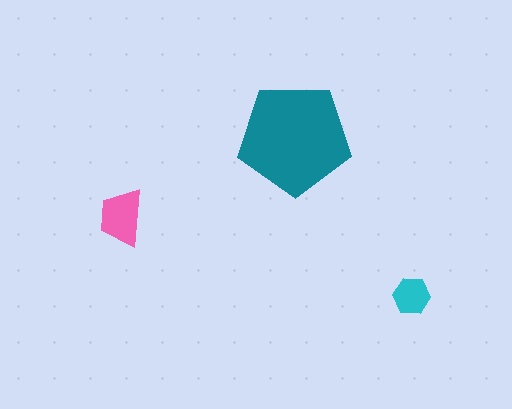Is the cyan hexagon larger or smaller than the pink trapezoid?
Smaller.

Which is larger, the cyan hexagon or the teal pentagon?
The teal pentagon.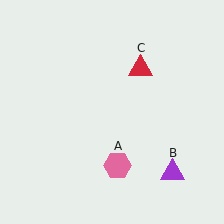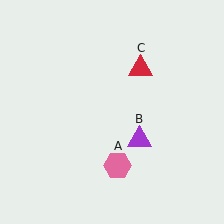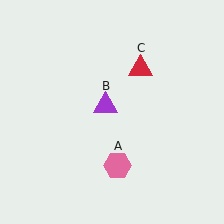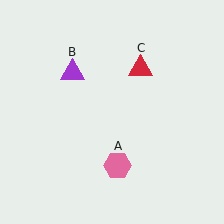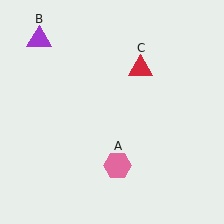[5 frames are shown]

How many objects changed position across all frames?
1 object changed position: purple triangle (object B).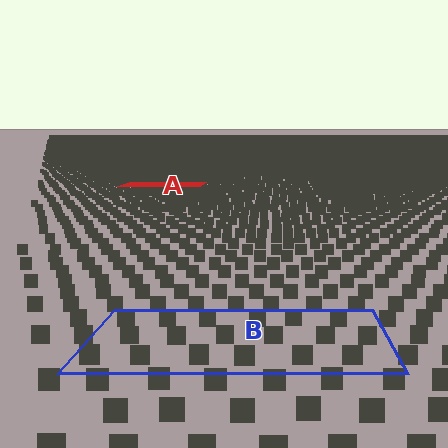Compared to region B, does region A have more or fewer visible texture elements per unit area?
Region A has more texture elements per unit area — they are packed more densely because it is farther away.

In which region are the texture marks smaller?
The texture marks are smaller in region A, because it is farther away.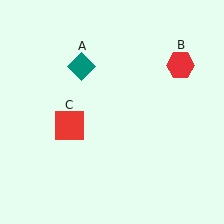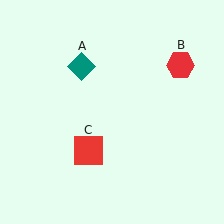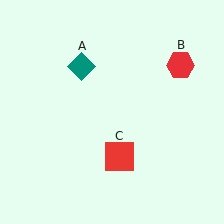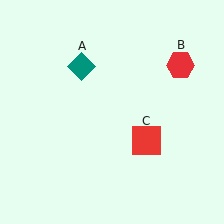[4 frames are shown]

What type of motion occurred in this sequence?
The red square (object C) rotated counterclockwise around the center of the scene.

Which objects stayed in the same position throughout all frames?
Teal diamond (object A) and red hexagon (object B) remained stationary.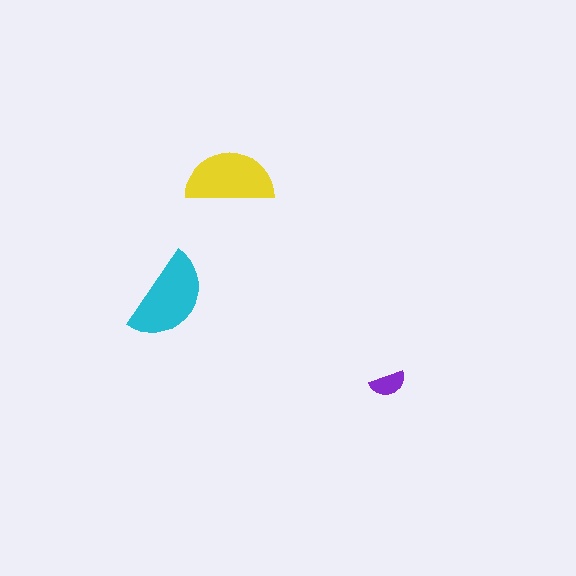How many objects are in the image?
There are 3 objects in the image.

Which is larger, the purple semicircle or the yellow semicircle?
The yellow one.